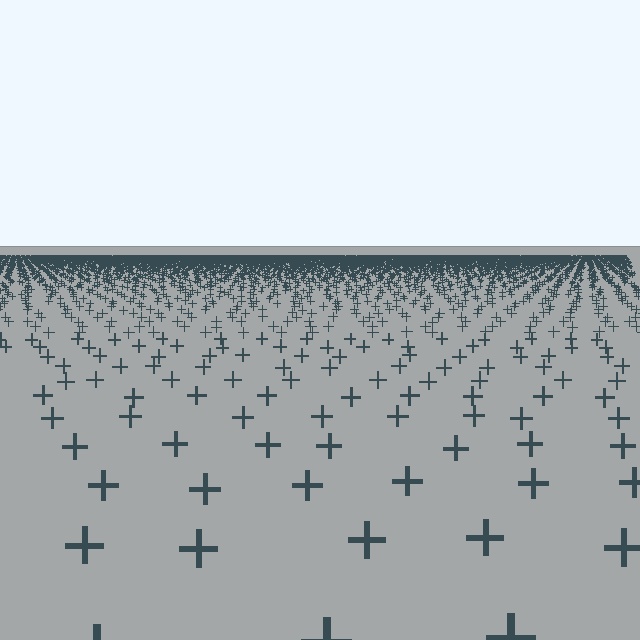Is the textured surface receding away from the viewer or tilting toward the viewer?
The surface is receding away from the viewer. Texture elements get smaller and denser toward the top.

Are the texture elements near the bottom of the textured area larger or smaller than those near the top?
Larger. Near the bottom, elements are closer to the viewer and appear at a bigger on-screen size.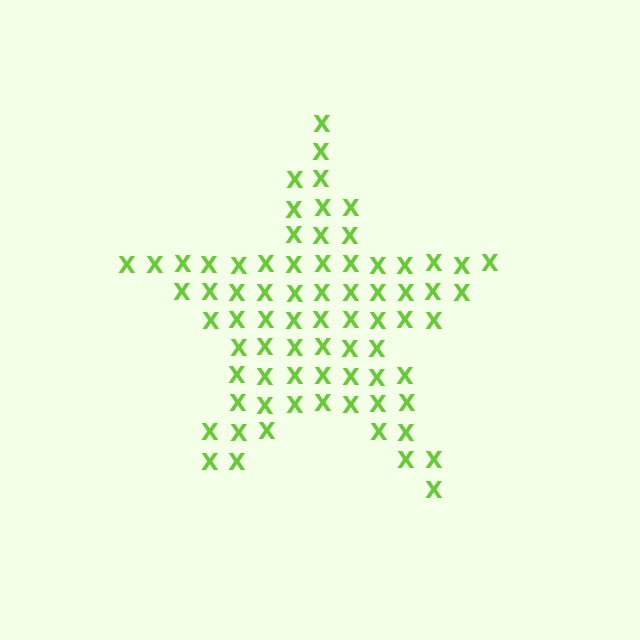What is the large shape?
The large shape is a star.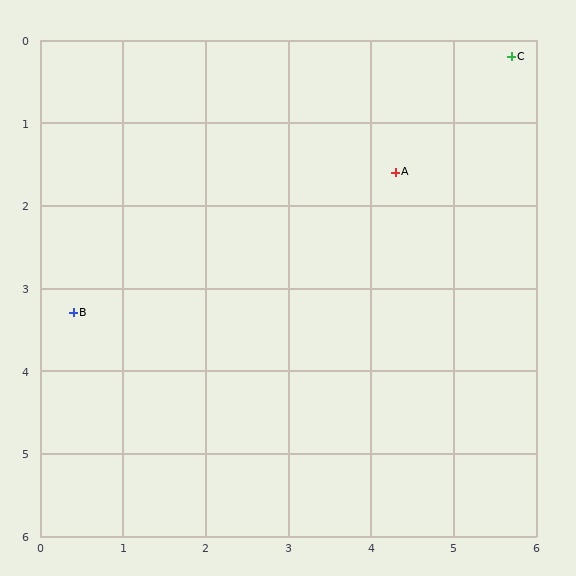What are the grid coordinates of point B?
Point B is at approximately (0.4, 3.3).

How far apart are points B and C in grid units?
Points B and C are about 6.1 grid units apart.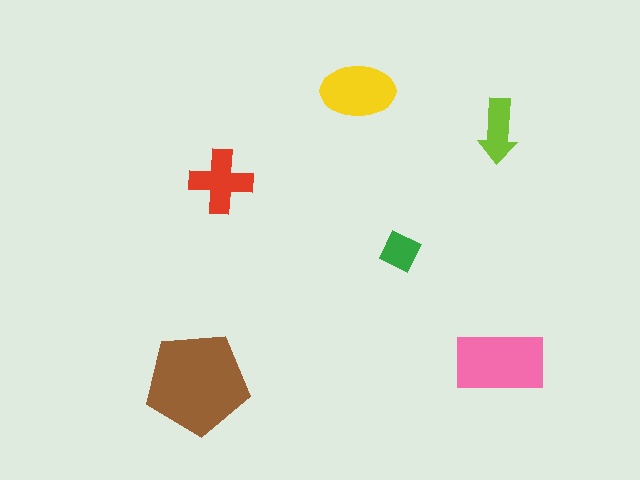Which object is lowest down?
The brown pentagon is bottommost.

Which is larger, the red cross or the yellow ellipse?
The yellow ellipse.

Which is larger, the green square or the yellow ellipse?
The yellow ellipse.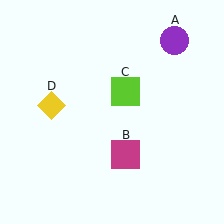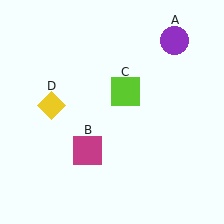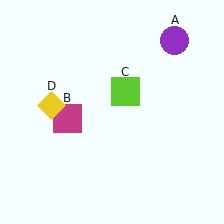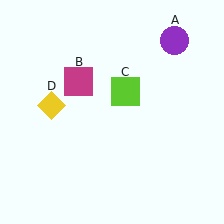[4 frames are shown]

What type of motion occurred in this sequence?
The magenta square (object B) rotated clockwise around the center of the scene.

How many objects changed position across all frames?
1 object changed position: magenta square (object B).